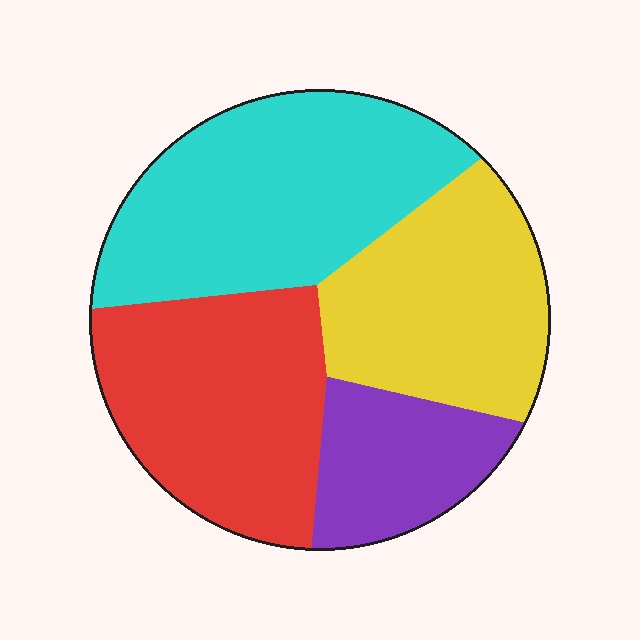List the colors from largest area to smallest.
From largest to smallest: cyan, red, yellow, purple.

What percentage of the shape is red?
Red covers around 30% of the shape.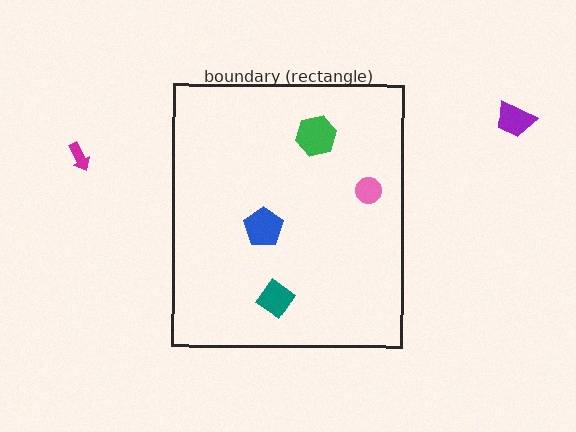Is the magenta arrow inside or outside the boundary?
Outside.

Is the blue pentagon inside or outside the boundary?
Inside.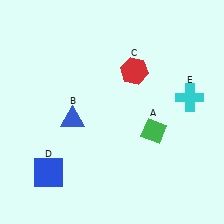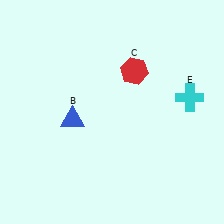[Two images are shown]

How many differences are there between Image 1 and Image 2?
There are 2 differences between the two images.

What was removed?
The blue square (D), the green diamond (A) were removed in Image 2.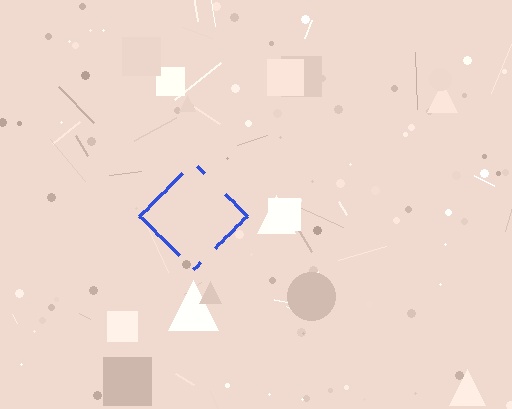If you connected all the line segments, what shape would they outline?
They would outline a diamond.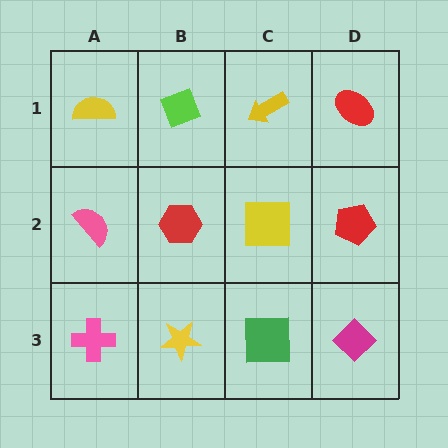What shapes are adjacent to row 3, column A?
A pink semicircle (row 2, column A), a yellow star (row 3, column B).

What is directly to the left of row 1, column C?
A lime diamond.